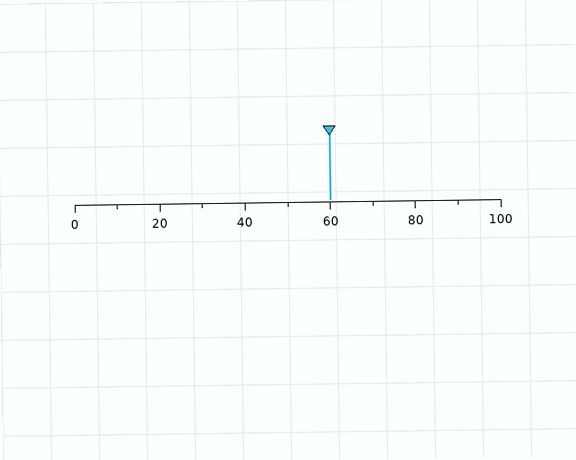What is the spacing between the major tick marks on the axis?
The major ticks are spaced 20 apart.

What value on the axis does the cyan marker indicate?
The marker indicates approximately 60.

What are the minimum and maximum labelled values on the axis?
The axis runs from 0 to 100.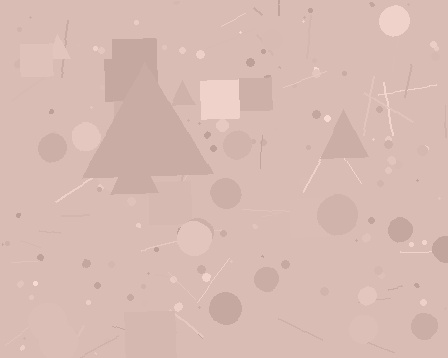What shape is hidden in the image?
A triangle is hidden in the image.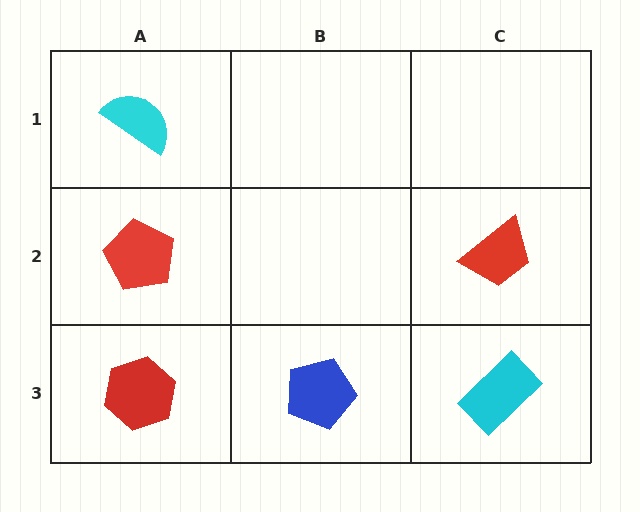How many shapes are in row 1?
1 shape.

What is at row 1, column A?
A cyan semicircle.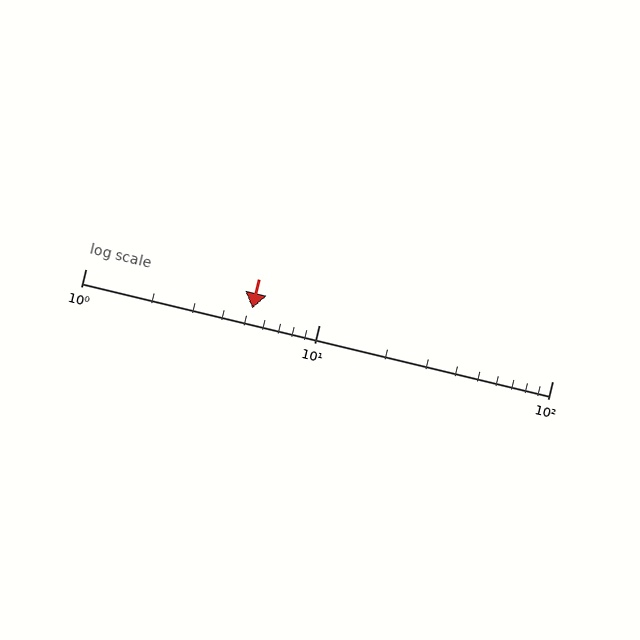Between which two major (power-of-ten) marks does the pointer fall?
The pointer is between 1 and 10.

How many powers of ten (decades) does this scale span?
The scale spans 2 decades, from 1 to 100.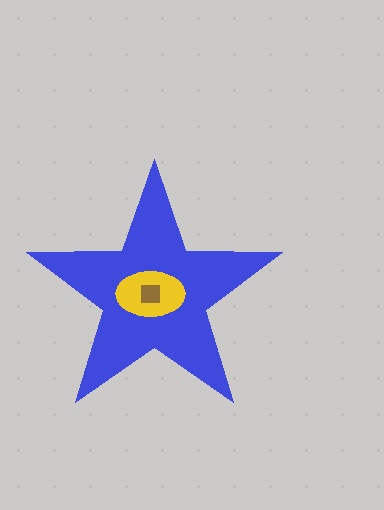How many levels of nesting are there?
3.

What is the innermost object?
The brown square.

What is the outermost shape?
The blue star.